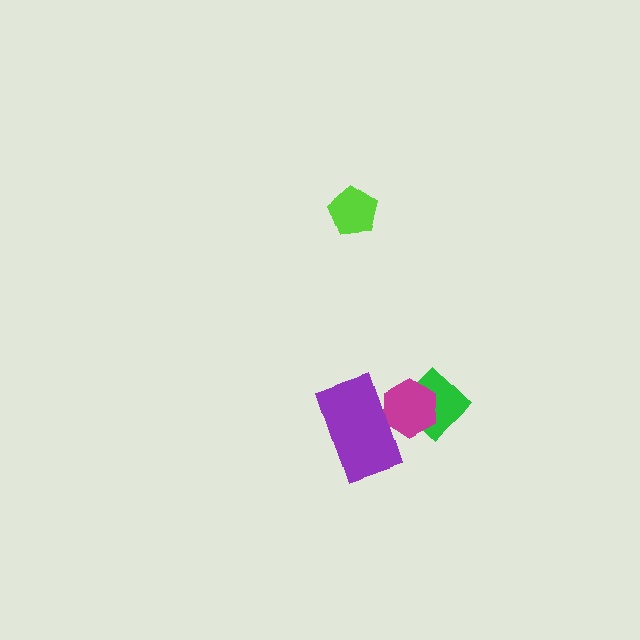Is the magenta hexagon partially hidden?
Yes, it is partially covered by another shape.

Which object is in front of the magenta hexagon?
The purple rectangle is in front of the magenta hexagon.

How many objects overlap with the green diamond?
1 object overlaps with the green diamond.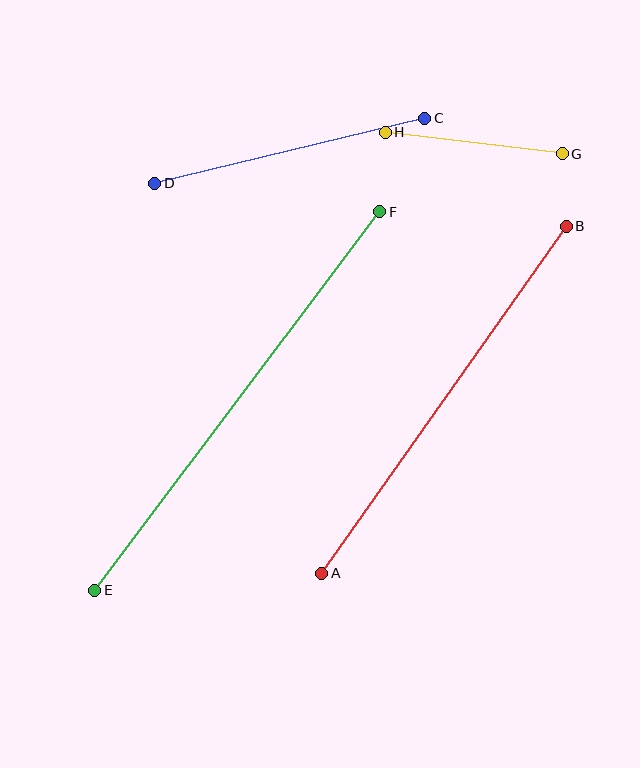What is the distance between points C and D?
The distance is approximately 278 pixels.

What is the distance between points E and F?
The distance is approximately 474 pixels.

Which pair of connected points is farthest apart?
Points E and F are farthest apart.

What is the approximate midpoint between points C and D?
The midpoint is at approximately (290, 151) pixels.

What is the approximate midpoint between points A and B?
The midpoint is at approximately (444, 400) pixels.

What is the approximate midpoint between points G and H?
The midpoint is at approximately (474, 143) pixels.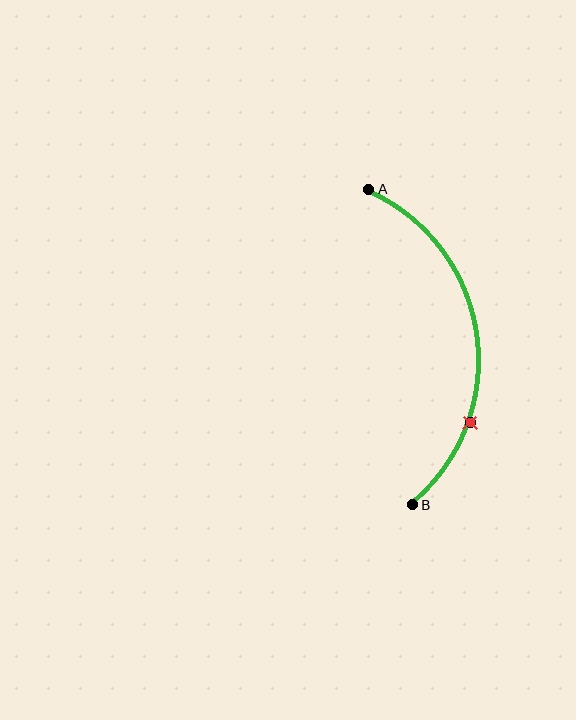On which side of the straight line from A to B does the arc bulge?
The arc bulges to the right of the straight line connecting A and B.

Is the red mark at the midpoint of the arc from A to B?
No. The red mark lies on the arc but is closer to endpoint B. The arc midpoint would be at the point on the curve equidistant along the arc from both A and B.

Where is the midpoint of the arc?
The arc midpoint is the point on the curve farthest from the straight line joining A and B. It sits to the right of that line.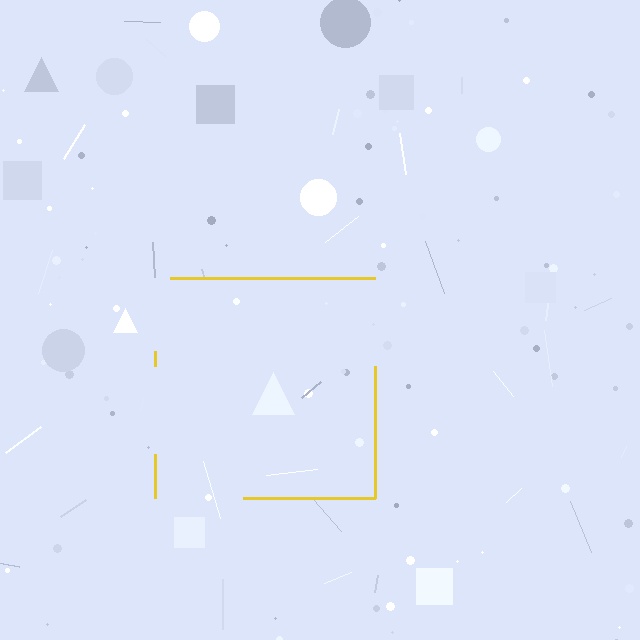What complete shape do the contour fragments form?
The contour fragments form a square.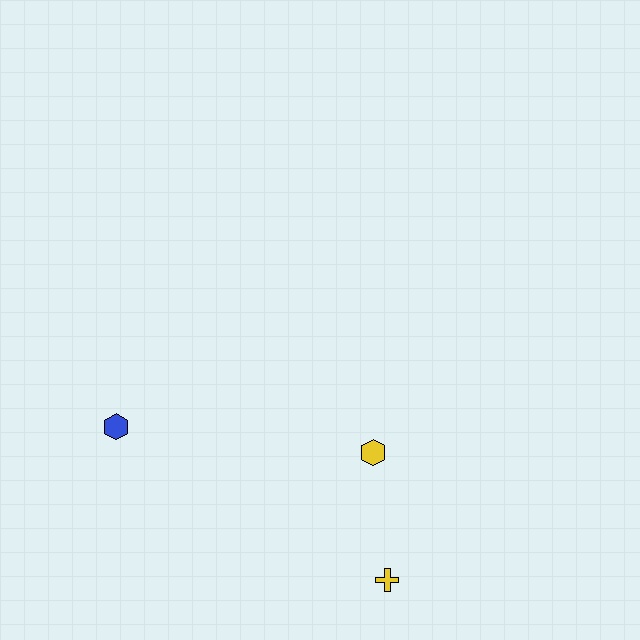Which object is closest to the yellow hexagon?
The yellow cross is closest to the yellow hexagon.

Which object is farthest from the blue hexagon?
The yellow cross is farthest from the blue hexagon.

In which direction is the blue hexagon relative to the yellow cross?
The blue hexagon is to the left of the yellow cross.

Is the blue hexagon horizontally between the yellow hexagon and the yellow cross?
No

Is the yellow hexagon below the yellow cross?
No